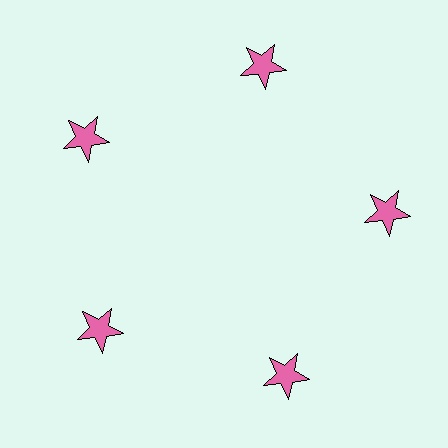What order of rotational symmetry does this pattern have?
This pattern has 5-fold rotational symmetry.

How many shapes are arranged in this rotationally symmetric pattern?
There are 5 shapes, arranged in 5 groups of 1.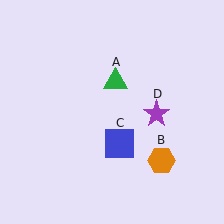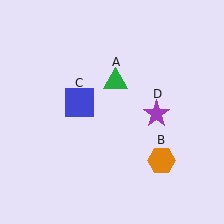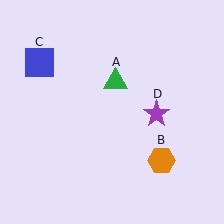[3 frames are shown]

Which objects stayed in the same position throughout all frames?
Green triangle (object A) and orange hexagon (object B) and purple star (object D) remained stationary.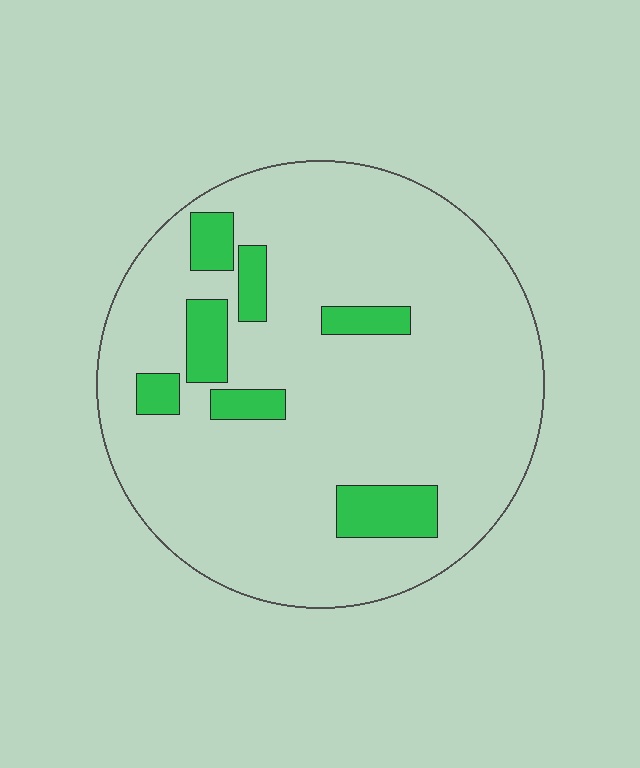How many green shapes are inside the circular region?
7.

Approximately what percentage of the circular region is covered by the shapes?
Approximately 15%.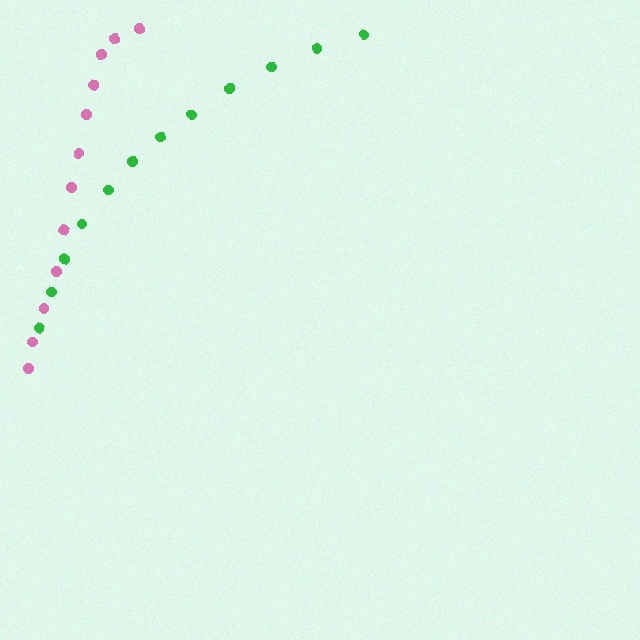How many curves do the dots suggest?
There are 2 distinct paths.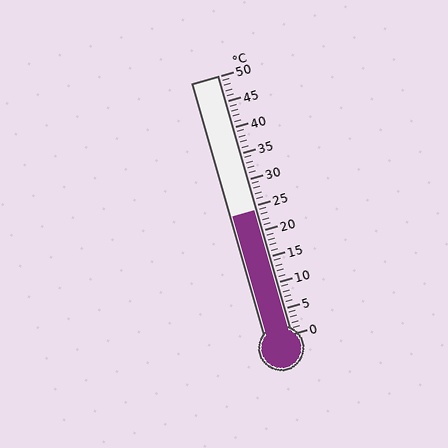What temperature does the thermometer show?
The thermometer shows approximately 24°C.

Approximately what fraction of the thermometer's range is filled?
The thermometer is filled to approximately 50% of its range.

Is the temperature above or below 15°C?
The temperature is above 15°C.